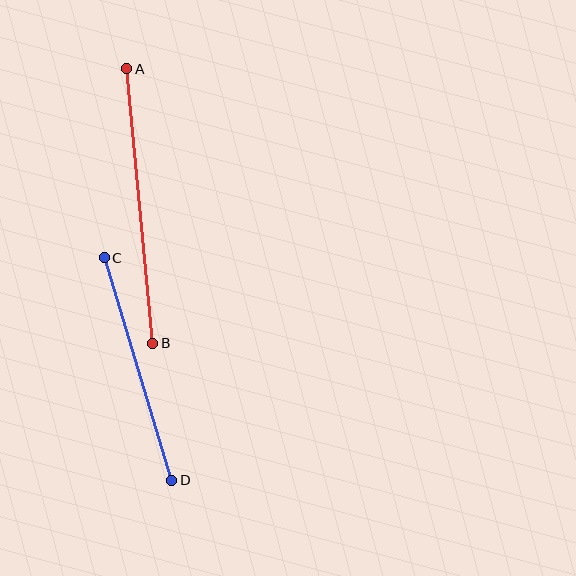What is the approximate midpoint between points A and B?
The midpoint is at approximately (140, 206) pixels.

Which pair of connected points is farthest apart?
Points A and B are farthest apart.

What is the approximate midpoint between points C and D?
The midpoint is at approximately (138, 369) pixels.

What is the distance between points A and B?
The distance is approximately 276 pixels.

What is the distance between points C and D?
The distance is approximately 232 pixels.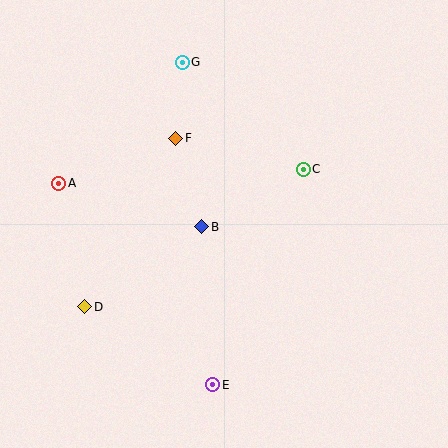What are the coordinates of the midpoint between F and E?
The midpoint between F and E is at (194, 262).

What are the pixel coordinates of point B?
Point B is at (202, 227).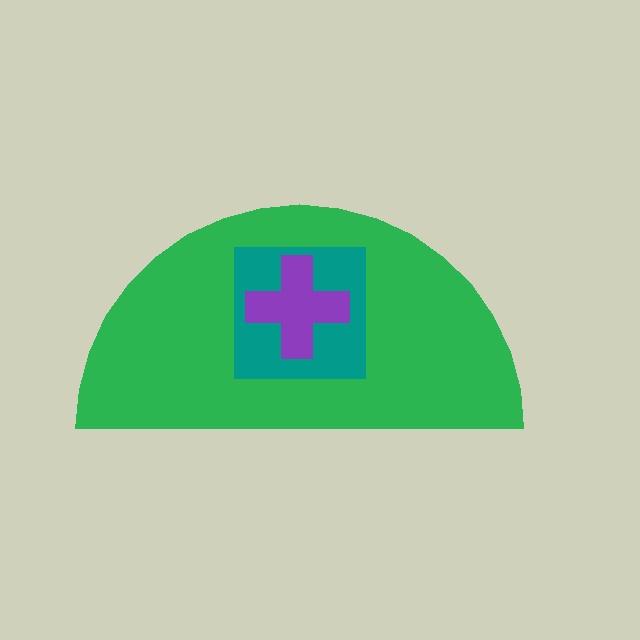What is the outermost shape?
The green semicircle.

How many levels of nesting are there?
3.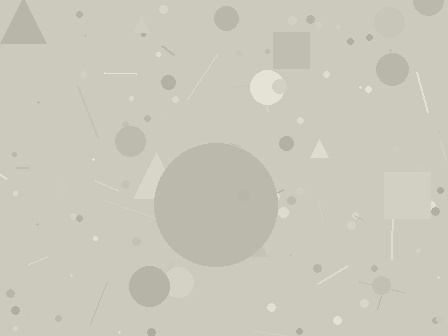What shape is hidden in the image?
A circle is hidden in the image.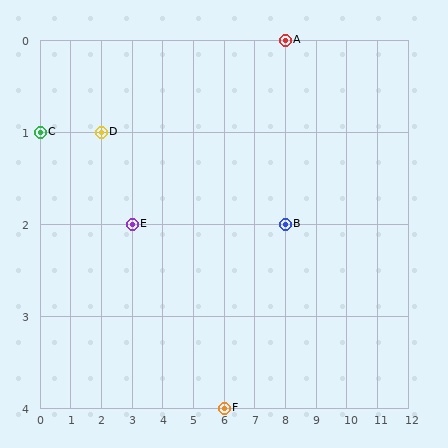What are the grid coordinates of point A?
Point A is at grid coordinates (8, 0).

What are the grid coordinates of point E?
Point E is at grid coordinates (3, 2).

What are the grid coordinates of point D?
Point D is at grid coordinates (2, 1).